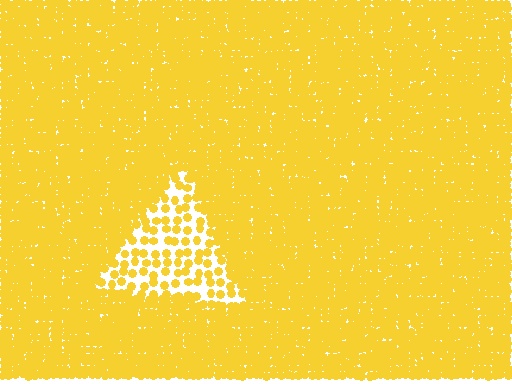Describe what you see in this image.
The image contains small yellow elements arranged at two different densities. A triangle-shaped region is visible where the elements are less densely packed than the surrounding area.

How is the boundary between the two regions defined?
The boundary is defined by a change in element density (approximately 2.9x ratio). All elements are the same color, size, and shape.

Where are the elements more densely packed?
The elements are more densely packed outside the triangle boundary.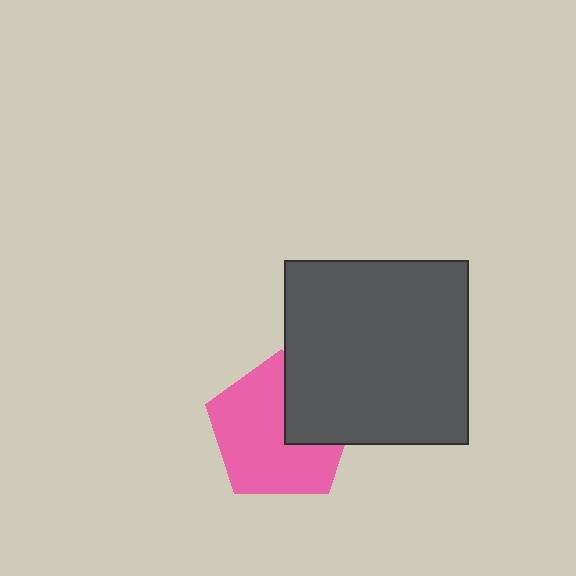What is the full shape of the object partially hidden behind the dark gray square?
The partially hidden object is a pink pentagon.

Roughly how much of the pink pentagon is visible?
Most of it is visible (roughly 69%).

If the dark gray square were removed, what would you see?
You would see the complete pink pentagon.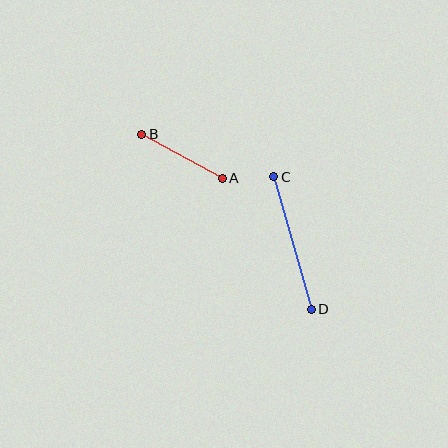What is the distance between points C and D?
The distance is approximately 138 pixels.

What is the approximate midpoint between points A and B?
The midpoint is at approximately (182, 156) pixels.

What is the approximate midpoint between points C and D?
The midpoint is at approximately (293, 243) pixels.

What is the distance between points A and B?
The distance is approximately 92 pixels.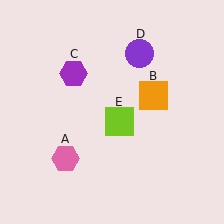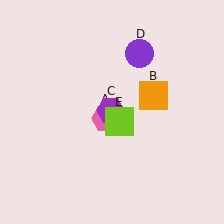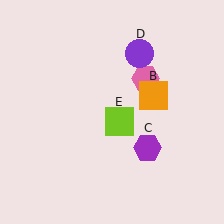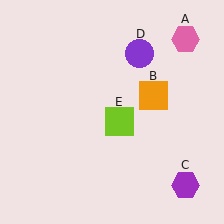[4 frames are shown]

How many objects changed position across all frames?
2 objects changed position: pink hexagon (object A), purple hexagon (object C).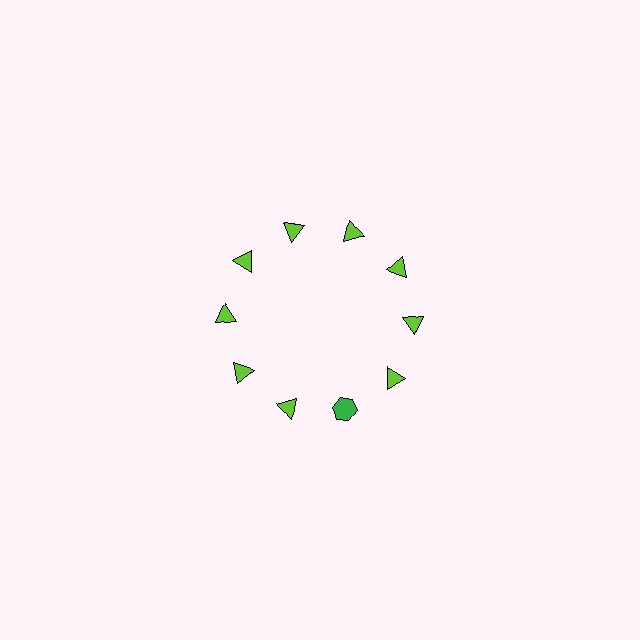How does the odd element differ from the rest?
It differs in both color (green instead of lime) and shape (hexagon instead of triangle).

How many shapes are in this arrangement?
There are 10 shapes arranged in a ring pattern.